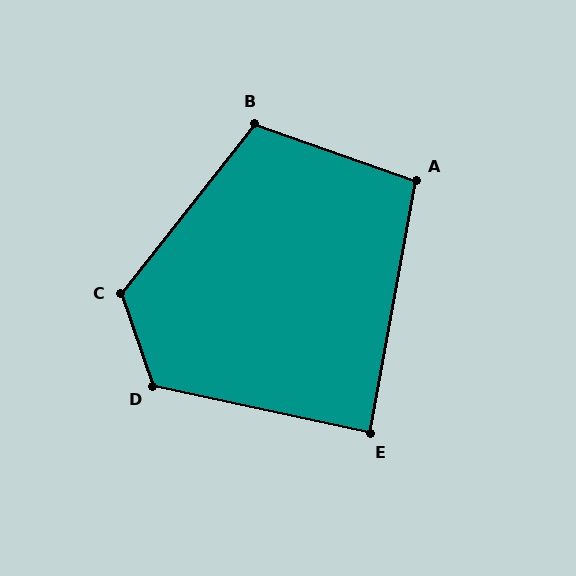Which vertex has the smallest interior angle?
E, at approximately 88 degrees.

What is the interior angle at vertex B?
Approximately 109 degrees (obtuse).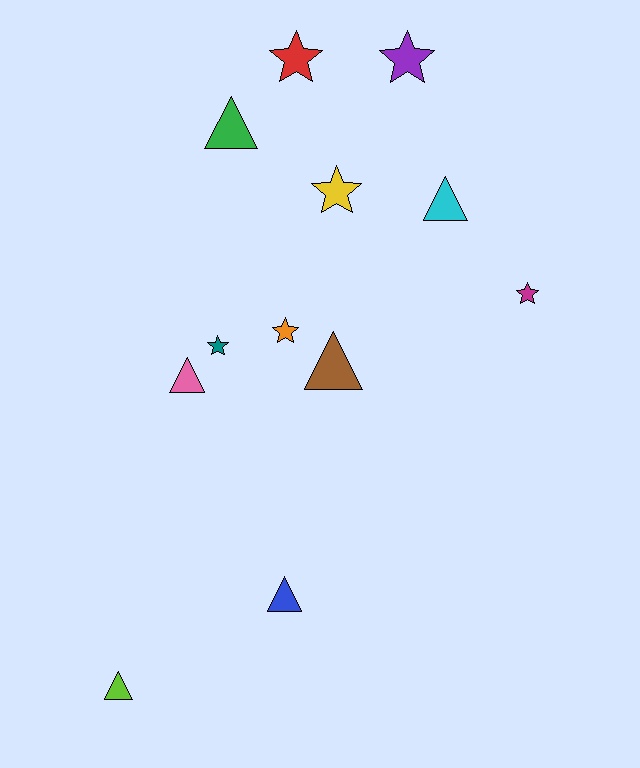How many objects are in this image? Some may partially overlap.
There are 12 objects.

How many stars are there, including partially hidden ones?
There are 6 stars.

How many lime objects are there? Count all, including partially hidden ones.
There is 1 lime object.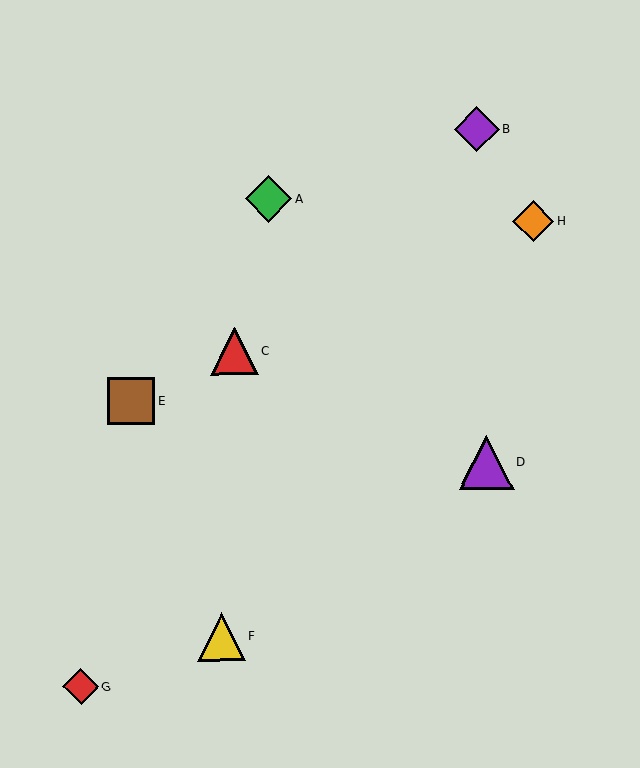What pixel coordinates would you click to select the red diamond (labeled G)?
Click at (81, 687) to select the red diamond G.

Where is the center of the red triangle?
The center of the red triangle is at (234, 351).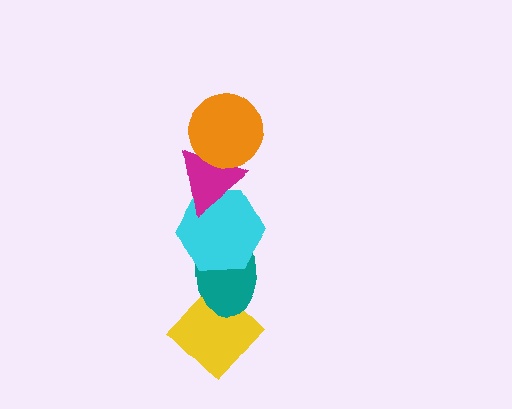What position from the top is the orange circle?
The orange circle is 1st from the top.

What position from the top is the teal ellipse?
The teal ellipse is 4th from the top.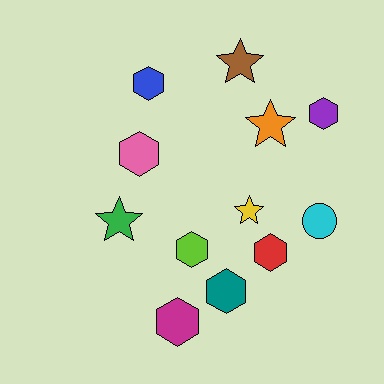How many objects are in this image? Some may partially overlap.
There are 12 objects.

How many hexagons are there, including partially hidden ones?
There are 7 hexagons.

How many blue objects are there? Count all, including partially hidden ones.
There is 1 blue object.